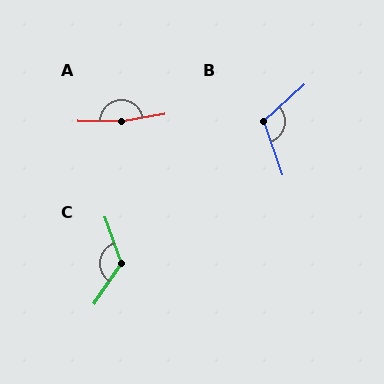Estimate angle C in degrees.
Approximately 127 degrees.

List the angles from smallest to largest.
B (113°), C (127°), A (169°).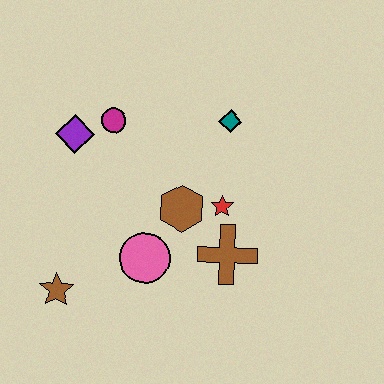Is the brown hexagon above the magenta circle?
No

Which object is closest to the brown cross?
The red star is closest to the brown cross.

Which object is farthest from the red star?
The brown star is farthest from the red star.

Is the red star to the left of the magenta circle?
No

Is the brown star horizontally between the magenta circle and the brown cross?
No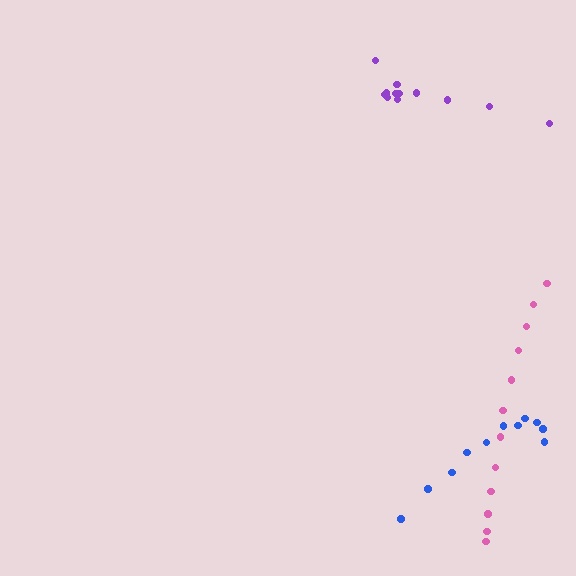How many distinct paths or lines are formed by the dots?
There are 3 distinct paths.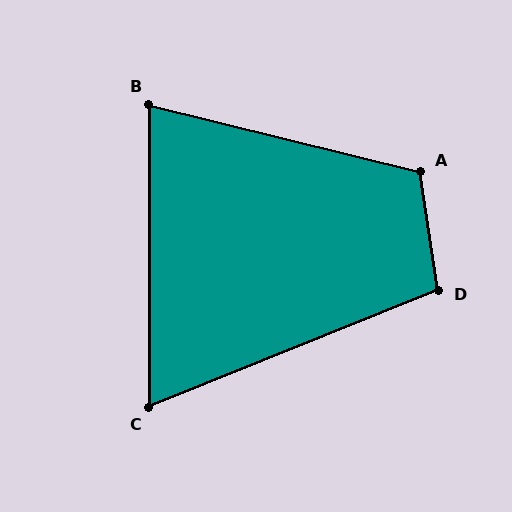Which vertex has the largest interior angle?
A, at approximately 112 degrees.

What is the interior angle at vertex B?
Approximately 76 degrees (acute).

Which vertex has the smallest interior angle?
C, at approximately 68 degrees.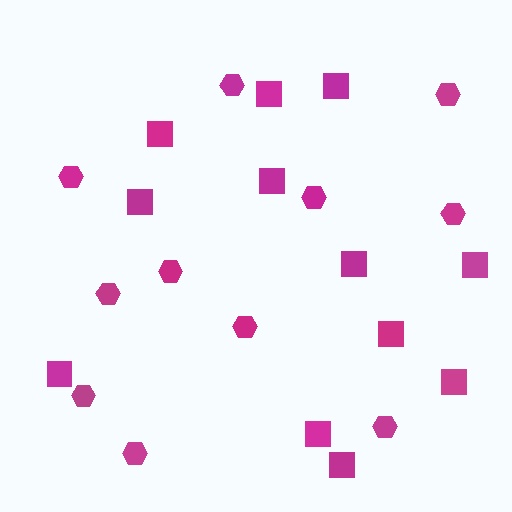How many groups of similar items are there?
There are 2 groups: one group of squares (12) and one group of hexagons (11).